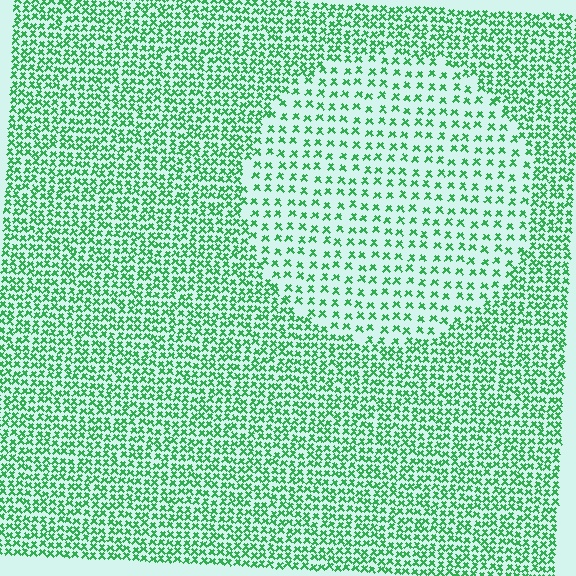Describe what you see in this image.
The image contains small green elements arranged at two different densities. A circle-shaped region is visible where the elements are less densely packed than the surrounding area.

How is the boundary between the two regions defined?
The boundary is defined by a change in element density (approximately 2.1x ratio). All elements are the same color, size, and shape.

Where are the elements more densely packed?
The elements are more densely packed outside the circle boundary.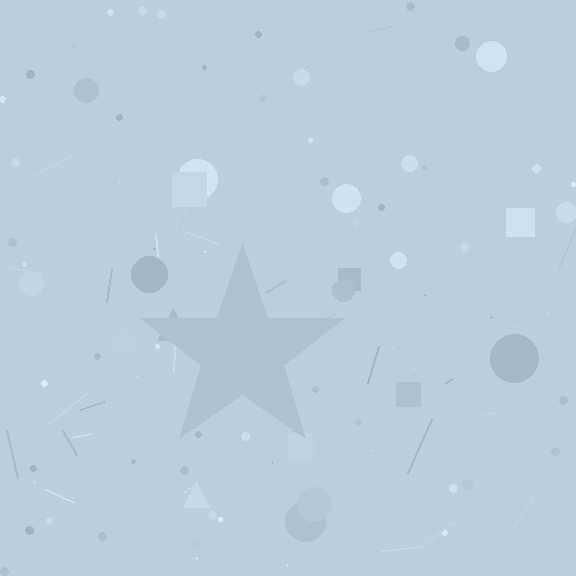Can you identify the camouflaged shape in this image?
The camouflaged shape is a star.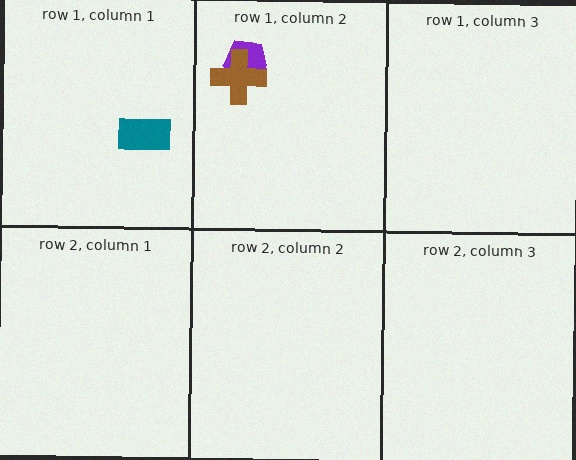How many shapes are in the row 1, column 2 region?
2.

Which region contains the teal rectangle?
The row 1, column 1 region.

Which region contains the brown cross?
The row 1, column 2 region.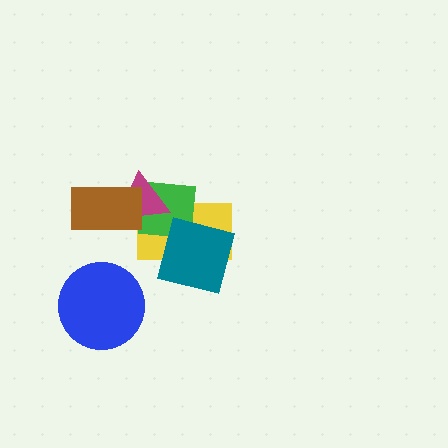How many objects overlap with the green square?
4 objects overlap with the green square.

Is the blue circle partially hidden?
No, no other shape covers it.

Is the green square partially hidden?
Yes, it is partially covered by another shape.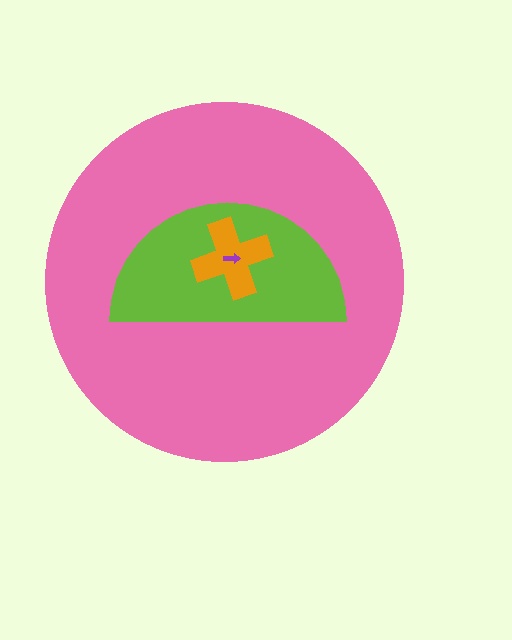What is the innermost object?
The purple arrow.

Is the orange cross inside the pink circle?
Yes.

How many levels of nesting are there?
4.